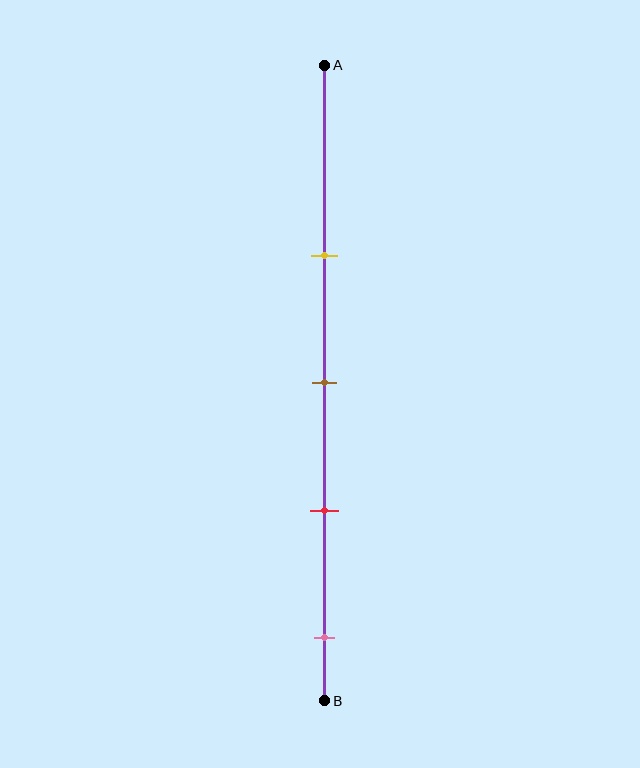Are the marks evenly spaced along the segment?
Yes, the marks are approximately evenly spaced.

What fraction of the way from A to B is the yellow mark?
The yellow mark is approximately 30% (0.3) of the way from A to B.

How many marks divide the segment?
There are 4 marks dividing the segment.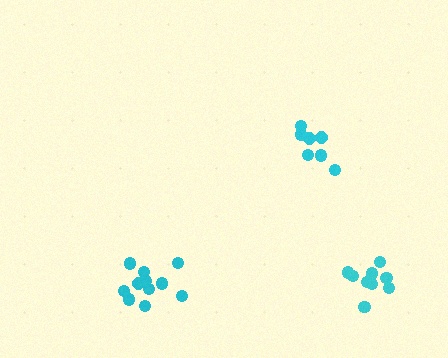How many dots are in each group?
Group 1: 11 dots, Group 2: 9 dots, Group 3: 7 dots (27 total).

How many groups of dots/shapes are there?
There are 3 groups.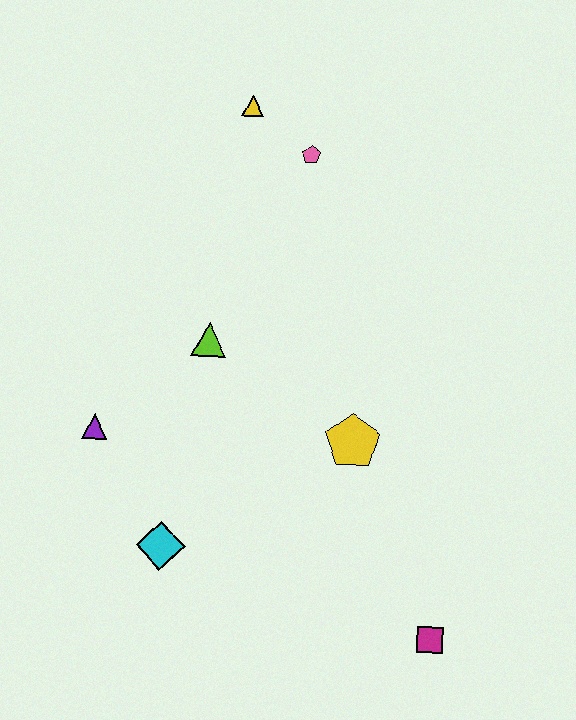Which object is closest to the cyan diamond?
The purple triangle is closest to the cyan diamond.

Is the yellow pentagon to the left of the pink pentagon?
No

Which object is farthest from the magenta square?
The yellow triangle is farthest from the magenta square.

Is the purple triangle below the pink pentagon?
Yes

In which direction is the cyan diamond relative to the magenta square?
The cyan diamond is to the left of the magenta square.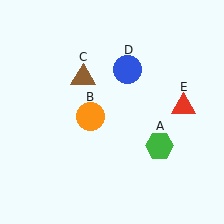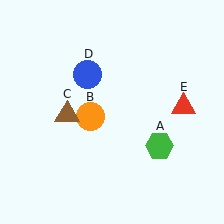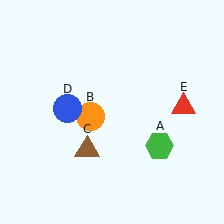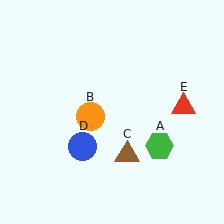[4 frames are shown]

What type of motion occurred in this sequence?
The brown triangle (object C), blue circle (object D) rotated counterclockwise around the center of the scene.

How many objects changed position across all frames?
2 objects changed position: brown triangle (object C), blue circle (object D).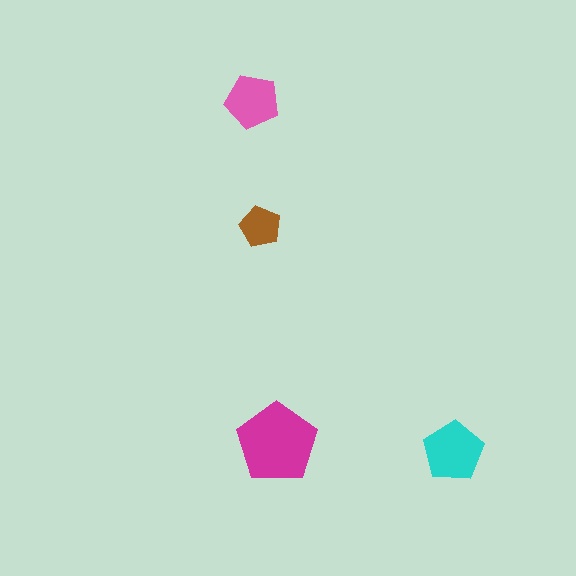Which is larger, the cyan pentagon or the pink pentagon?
The cyan one.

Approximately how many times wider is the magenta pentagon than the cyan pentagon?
About 1.5 times wider.